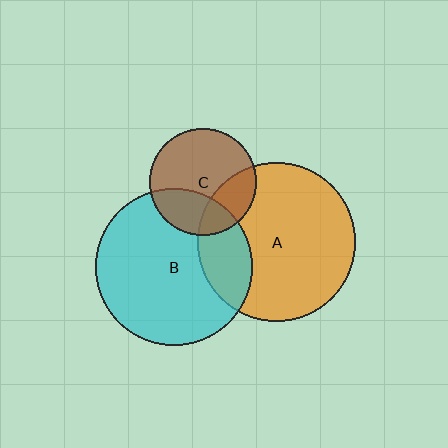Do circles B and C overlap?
Yes.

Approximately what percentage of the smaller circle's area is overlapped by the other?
Approximately 30%.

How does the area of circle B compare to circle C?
Approximately 2.2 times.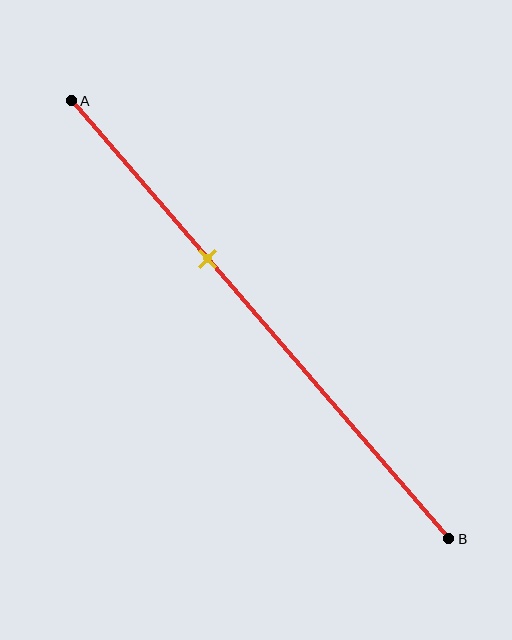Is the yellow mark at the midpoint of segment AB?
No, the mark is at about 35% from A, not at the 50% midpoint.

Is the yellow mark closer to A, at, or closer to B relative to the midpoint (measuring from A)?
The yellow mark is closer to point A than the midpoint of segment AB.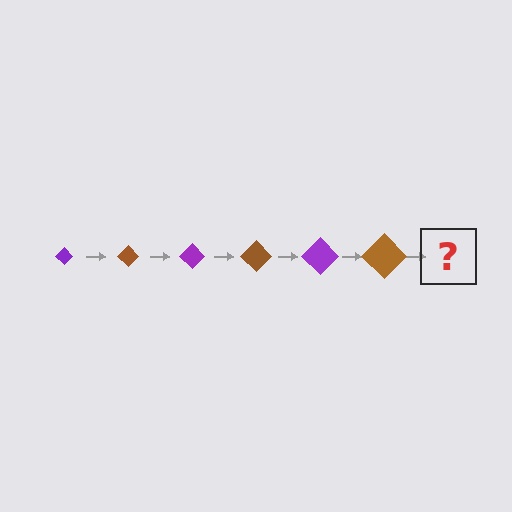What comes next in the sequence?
The next element should be a purple diamond, larger than the previous one.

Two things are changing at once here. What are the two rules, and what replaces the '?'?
The two rules are that the diamond grows larger each step and the color cycles through purple and brown. The '?' should be a purple diamond, larger than the previous one.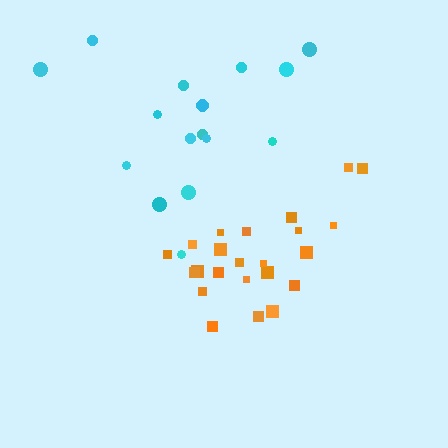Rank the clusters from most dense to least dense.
orange, cyan.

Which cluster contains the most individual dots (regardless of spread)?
Orange (23).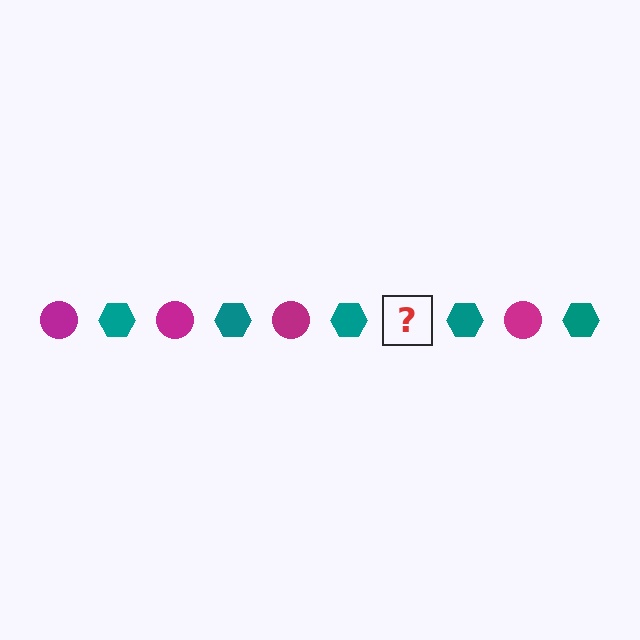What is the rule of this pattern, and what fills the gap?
The rule is that the pattern alternates between magenta circle and teal hexagon. The gap should be filled with a magenta circle.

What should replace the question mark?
The question mark should be replaced with a magenta circle.